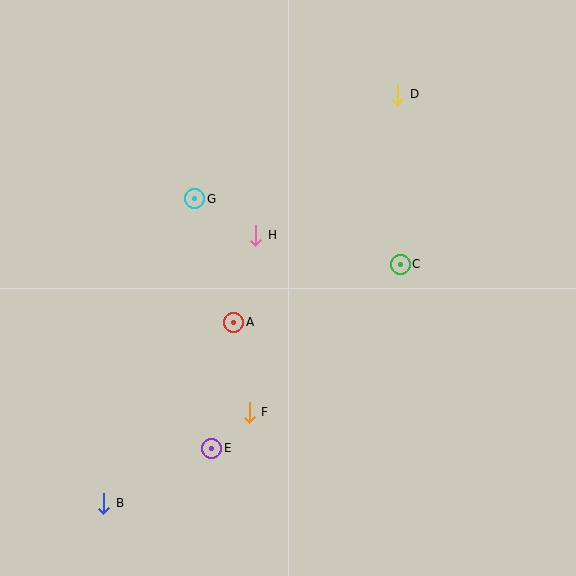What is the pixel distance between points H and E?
The distance between H and E is 217 pixels.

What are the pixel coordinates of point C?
Point C is at (400, 264).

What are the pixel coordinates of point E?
Point E is at (212, 448).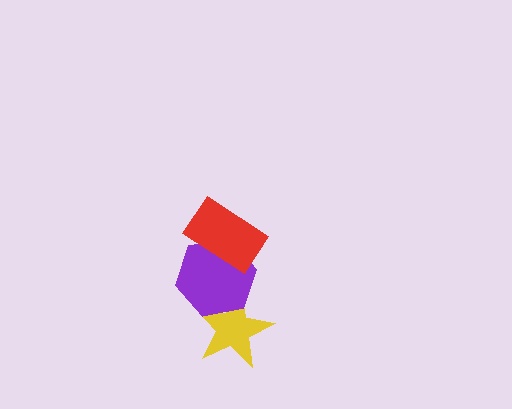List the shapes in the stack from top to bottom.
From top to bottom: the red rectangle, the purple hexagon, the yellow star.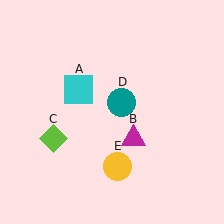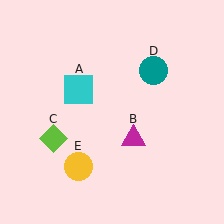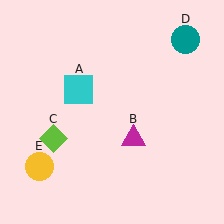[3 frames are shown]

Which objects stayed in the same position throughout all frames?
Cyan square (object A) and magenta triangle (object B) and lime diamond (object C) remained stationary.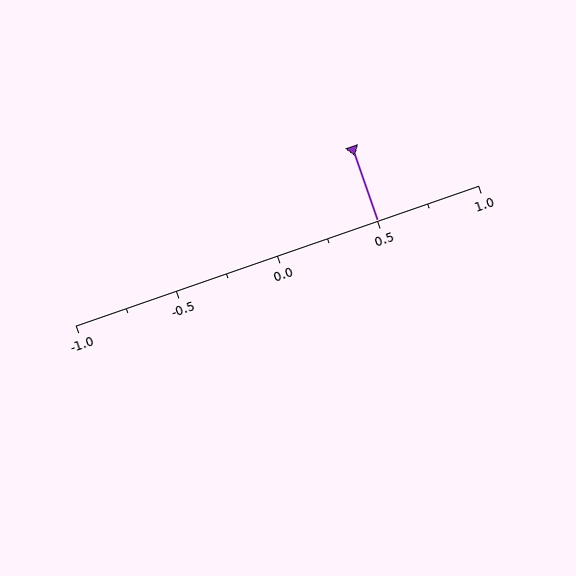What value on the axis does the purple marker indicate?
The marker indicates approximately 0.5.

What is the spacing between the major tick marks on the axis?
The major ticks are spaced 0.5 apart.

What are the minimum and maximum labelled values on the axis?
The axis runs from -1.0 to 1.0.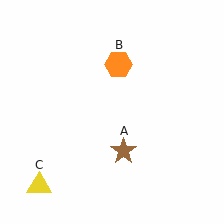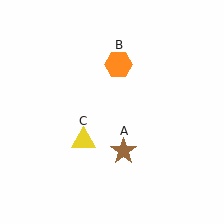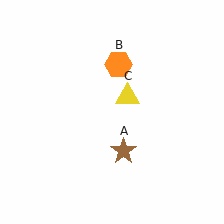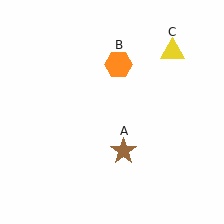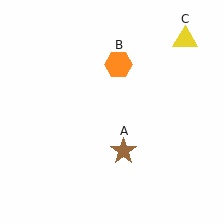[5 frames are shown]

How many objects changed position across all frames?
1 object changed position: yellow triangle (object C).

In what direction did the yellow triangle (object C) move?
The yellow triangle (object C) moved up and to the right.